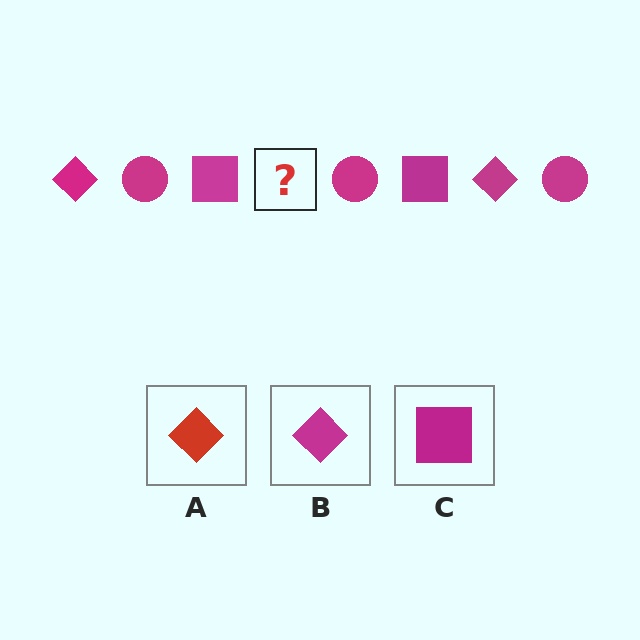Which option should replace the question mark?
Option B.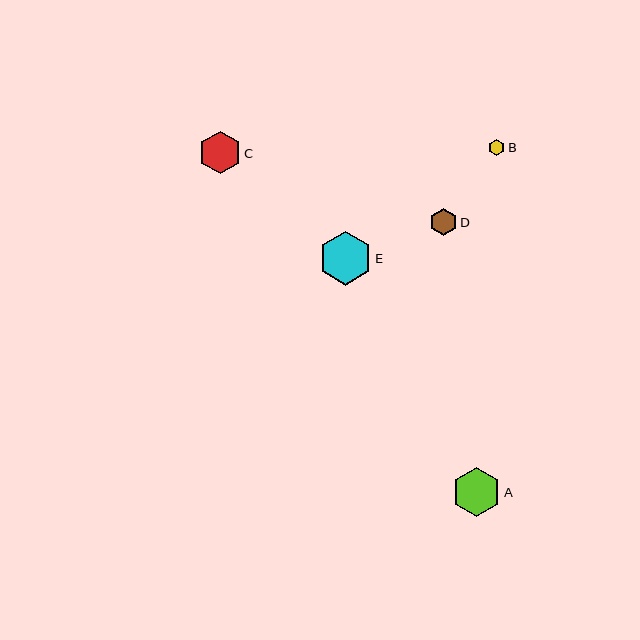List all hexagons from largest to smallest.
From largest to smallest: E, A, C, D, B.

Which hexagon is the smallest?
Hexagon B is the smallest with a size of approximately 17 pixels.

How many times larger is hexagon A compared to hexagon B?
Hexagon A is approximately 3.0 times the size of hexagon B.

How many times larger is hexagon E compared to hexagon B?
Hexagon E is approximately 3.2 times the size of hexagon B.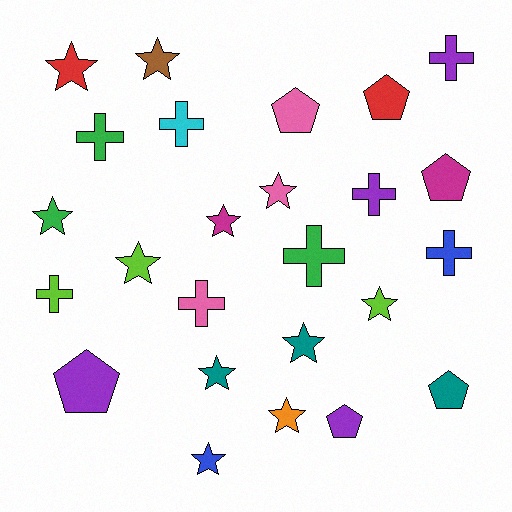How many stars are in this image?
There are 11 stars.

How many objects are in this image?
There are 25 objects.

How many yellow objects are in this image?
There are no yellow objects.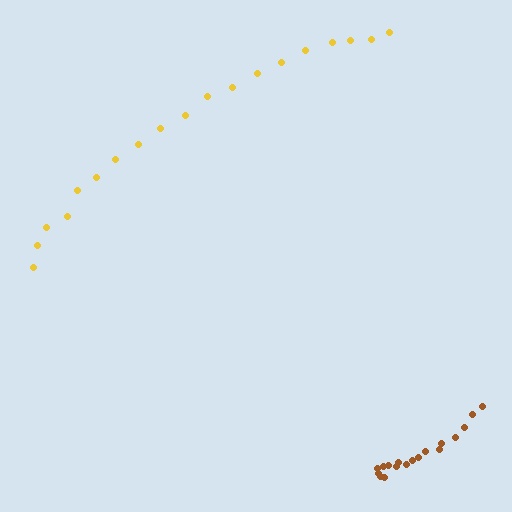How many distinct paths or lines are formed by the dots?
There are 2 distinct paths.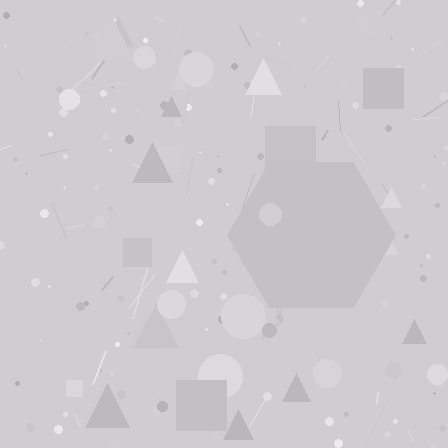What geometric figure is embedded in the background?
A hexagon is embedded in the background.